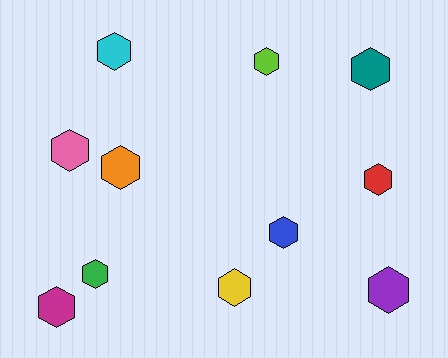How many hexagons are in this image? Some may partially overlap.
There are 11 hexagons.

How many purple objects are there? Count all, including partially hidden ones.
There is 1 purple object.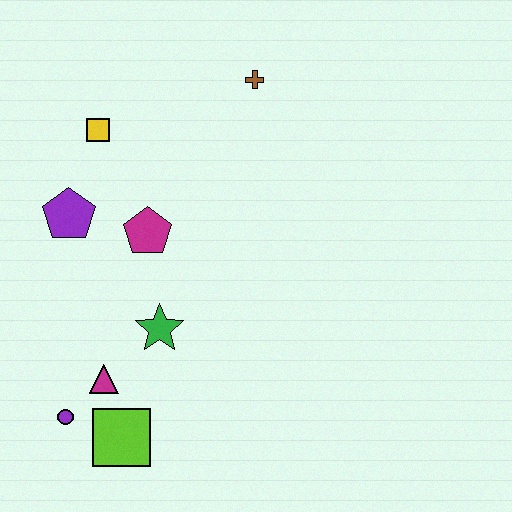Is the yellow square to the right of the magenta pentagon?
No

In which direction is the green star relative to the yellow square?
The green star is below the yellow square.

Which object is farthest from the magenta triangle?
The brown cross is farthest from the magenta triangle.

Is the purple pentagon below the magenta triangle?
No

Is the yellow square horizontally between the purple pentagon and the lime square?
Yes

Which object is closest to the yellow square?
The purple pentagon is closest to the yellow square.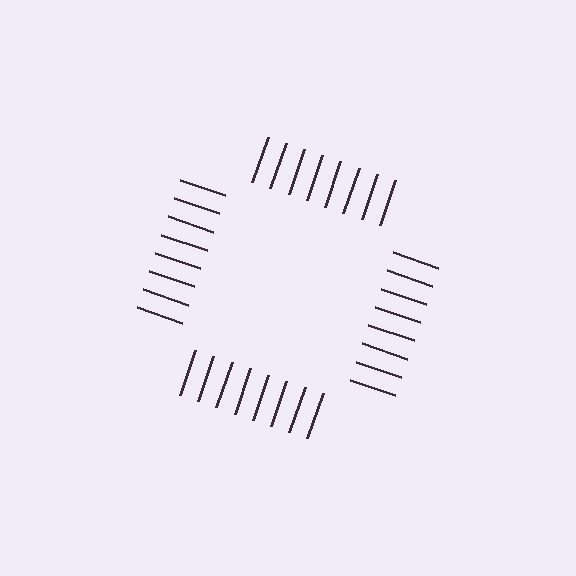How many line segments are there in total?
32 — 8 along each of the 4 edges.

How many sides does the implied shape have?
4 sides — the line-ends trace a square.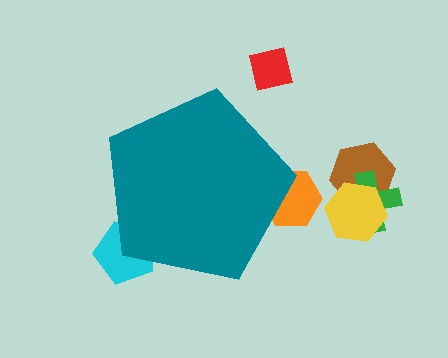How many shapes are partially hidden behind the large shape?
2 shapes are partially hidden.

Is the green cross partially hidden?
No, the green cross is fully visible.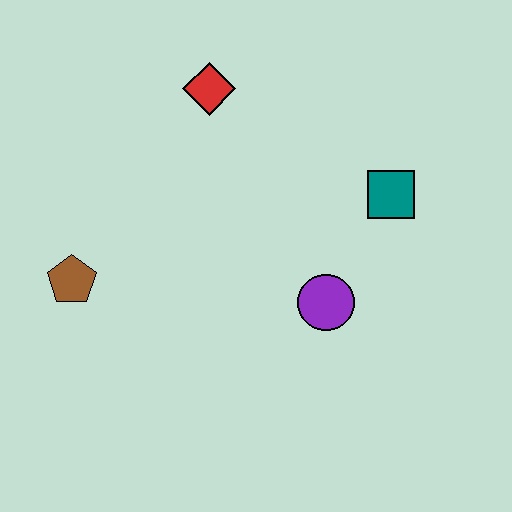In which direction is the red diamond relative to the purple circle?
The red diamond is above the purple circle.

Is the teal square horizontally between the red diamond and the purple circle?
No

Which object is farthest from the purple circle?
The brown pentagon is farthest from the purple circle.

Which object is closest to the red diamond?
The teal square is closest to the red diamond.